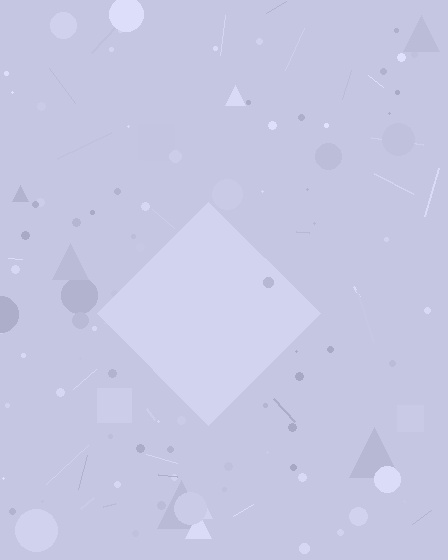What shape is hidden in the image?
A diamond is hidden in the image.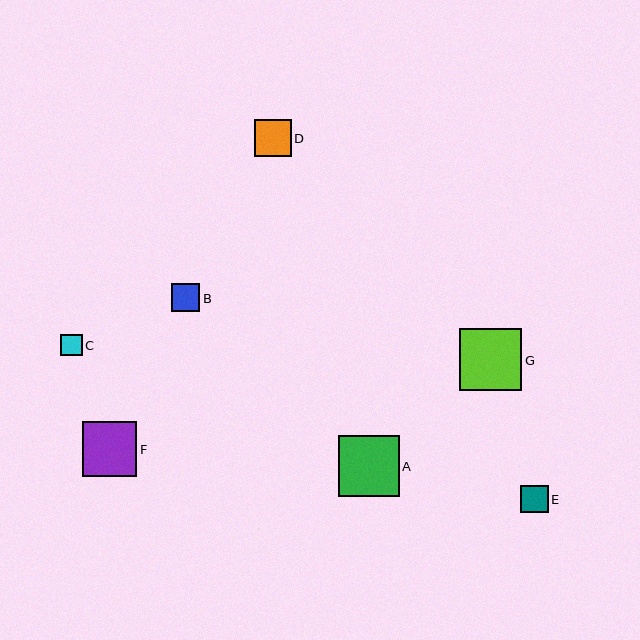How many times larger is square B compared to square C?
Square B is approximately 1.3 times the size of square C.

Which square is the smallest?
Square C is the smallest with a size of approximately 21 pixels.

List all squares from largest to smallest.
From largest to smallest: G, A, F, D, B, E, C.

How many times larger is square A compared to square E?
Square A is approximately 2.2 times the size of square E.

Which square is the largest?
Square G is the largest with a size of approximately 62 pixels.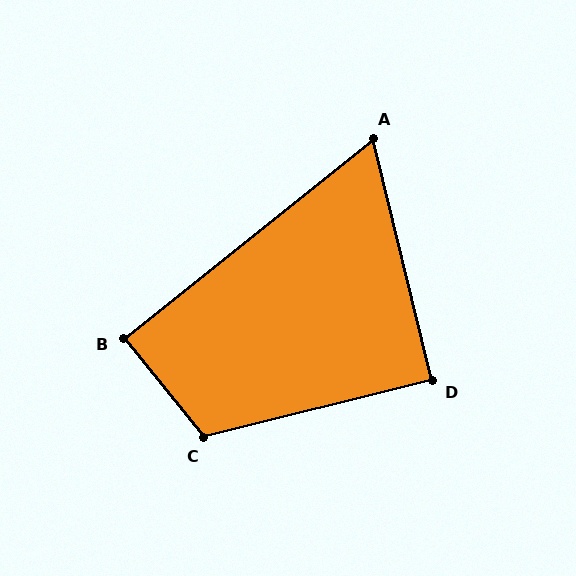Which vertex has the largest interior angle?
C, at approximately 115 degrees.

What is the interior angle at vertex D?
Approximately 90 degrees (approximately right).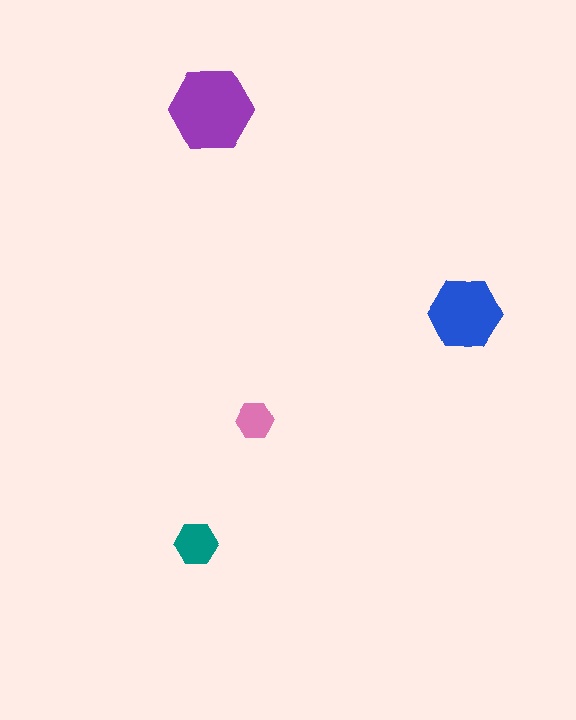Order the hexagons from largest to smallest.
the purple one, the blue one, the teal one, the pink one.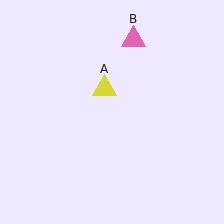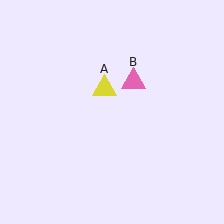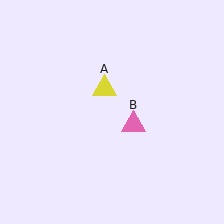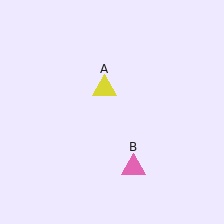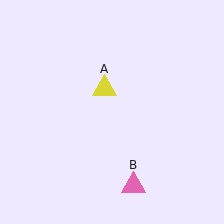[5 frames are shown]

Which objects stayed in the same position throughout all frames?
Yellow triangle (object A) remained stationary.